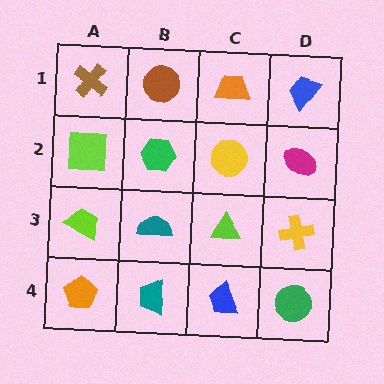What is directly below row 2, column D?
A yellow cross.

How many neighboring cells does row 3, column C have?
4.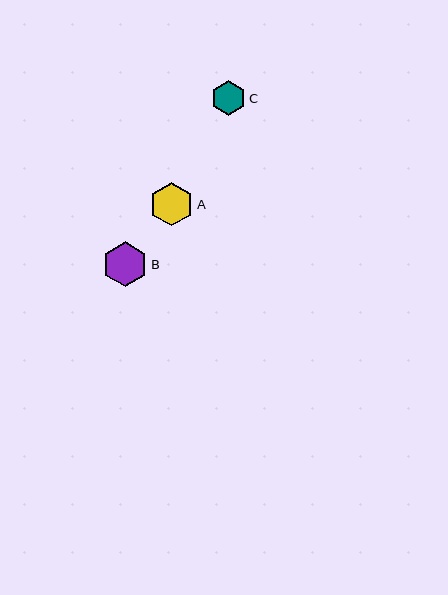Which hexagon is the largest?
Hexagon B is the largest with a size of approximately 45 pixels.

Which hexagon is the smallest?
Hexagon C is the smallest with a size of approximately 34 pixels.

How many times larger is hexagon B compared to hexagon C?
Hexagon B is approximately 1.3 times the size of hexagon C.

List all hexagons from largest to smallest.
From largest to smallest: B, A, C.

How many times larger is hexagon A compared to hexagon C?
Hexagon A is approximately 1.3 times the size of hexagon C.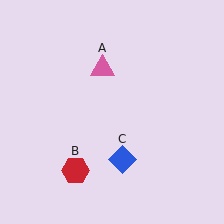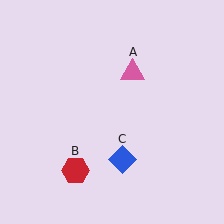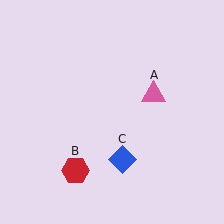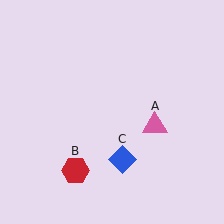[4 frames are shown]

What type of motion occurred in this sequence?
The pink triangle (object A) rotated clockwise around the center of the scene.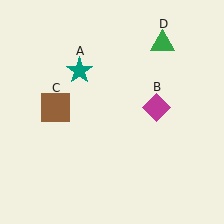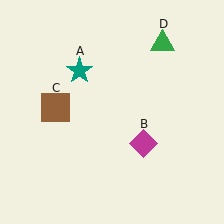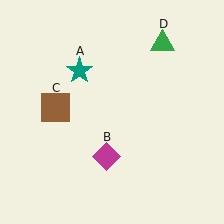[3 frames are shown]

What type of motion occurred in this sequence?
The magenta diamond (object B) rotated clockwise around the center of the scene.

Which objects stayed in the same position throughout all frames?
Teal star (object A) and brown square (object C) and green triangle (object D) remained stationary.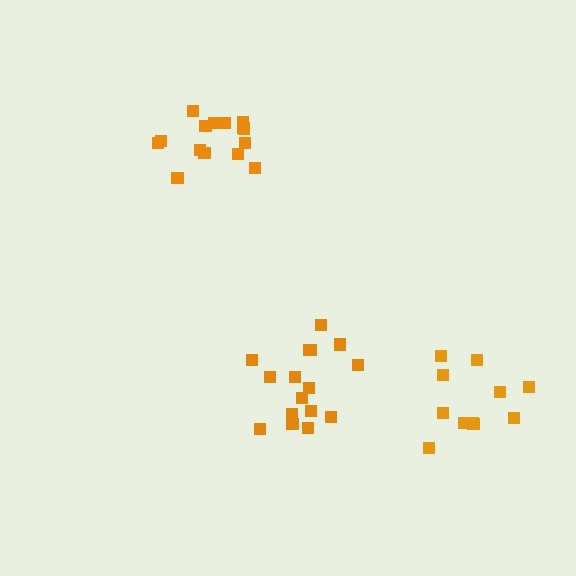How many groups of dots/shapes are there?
There are 3 groups.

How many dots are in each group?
Group 1: 15 dots, Group 2: 16 dots, Group 3: 11 dots (42 total).